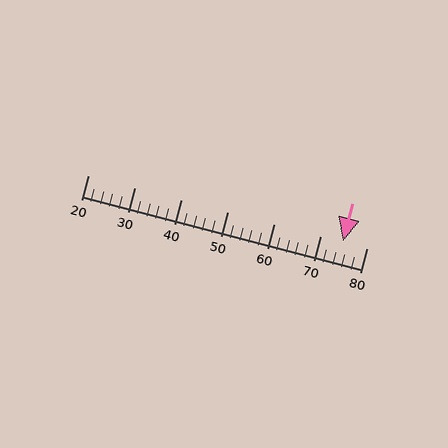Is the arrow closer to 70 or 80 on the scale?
The arrow is closer to 70.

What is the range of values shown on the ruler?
The ruler shows values from 20 to 80.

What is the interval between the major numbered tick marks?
The major tick marks are spaced 10 units apart.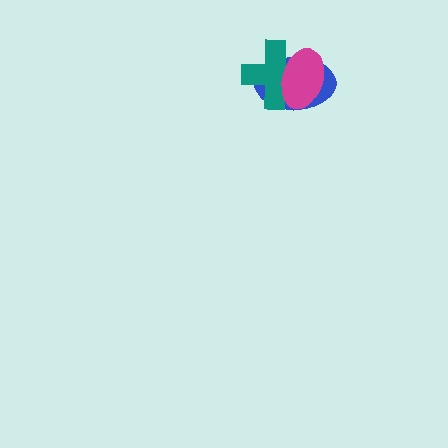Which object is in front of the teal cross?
The magenta ellipse is in front of the teal cross.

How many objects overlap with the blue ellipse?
2 objects overlap with the blue ellipse.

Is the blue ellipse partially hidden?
Yes, it is partially covered by another shape.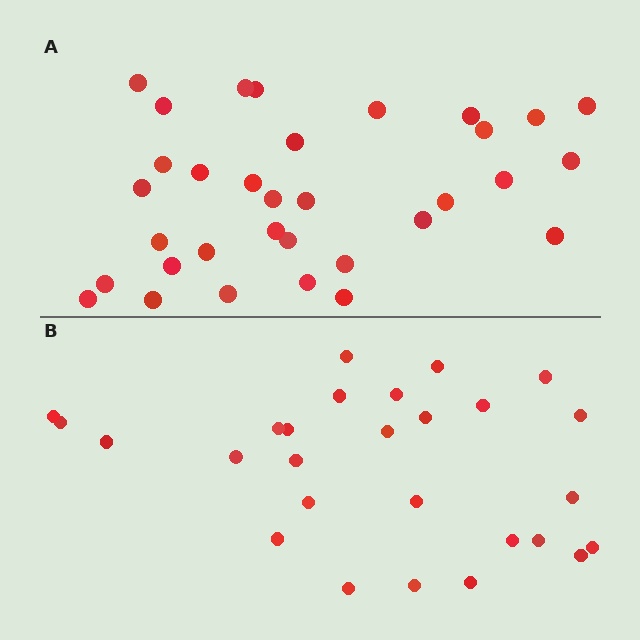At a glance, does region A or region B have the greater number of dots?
Region A (the top region) has more dots.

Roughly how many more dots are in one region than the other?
Region A has about 6 more dots than region B.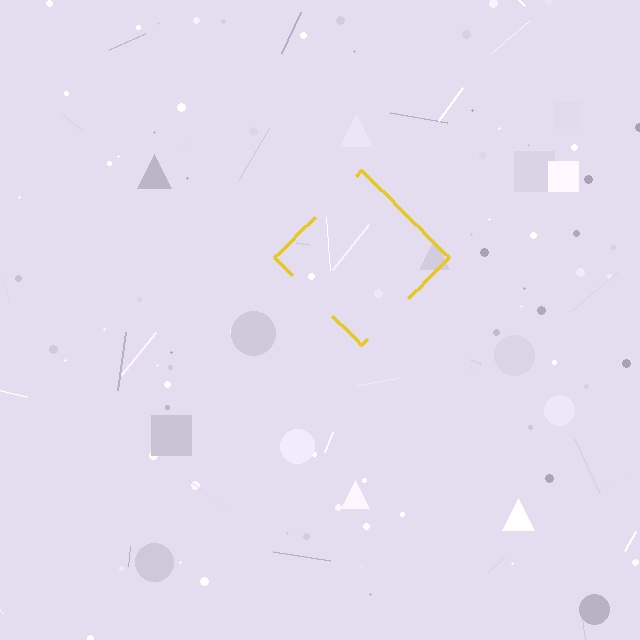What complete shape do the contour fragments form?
The contour fragments form a diamond.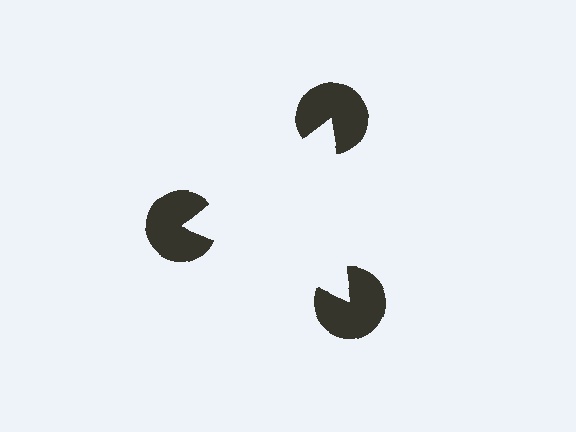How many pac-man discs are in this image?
There are 3 — one at each vertex of the illusory triangle.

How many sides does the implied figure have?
3 sides.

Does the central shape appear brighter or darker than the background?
It typically appears slightly brighter than the background, even though no actual brightness change is drawn.